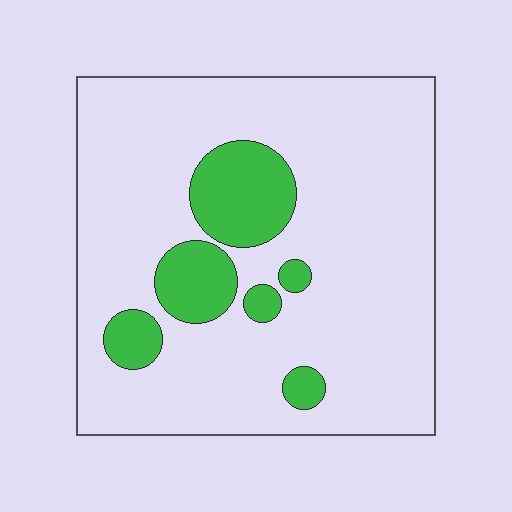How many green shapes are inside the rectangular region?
6.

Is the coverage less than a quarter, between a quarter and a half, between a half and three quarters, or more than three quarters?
Less than a quarter.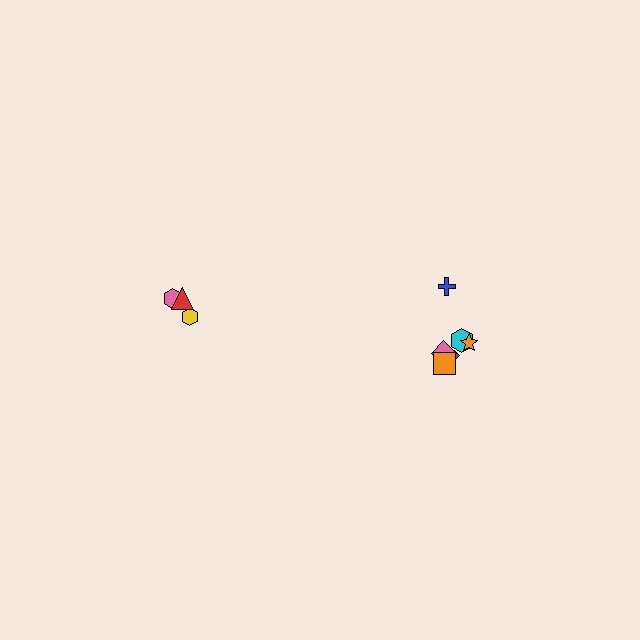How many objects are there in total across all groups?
There are 9 objects.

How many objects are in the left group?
There are 3 objects.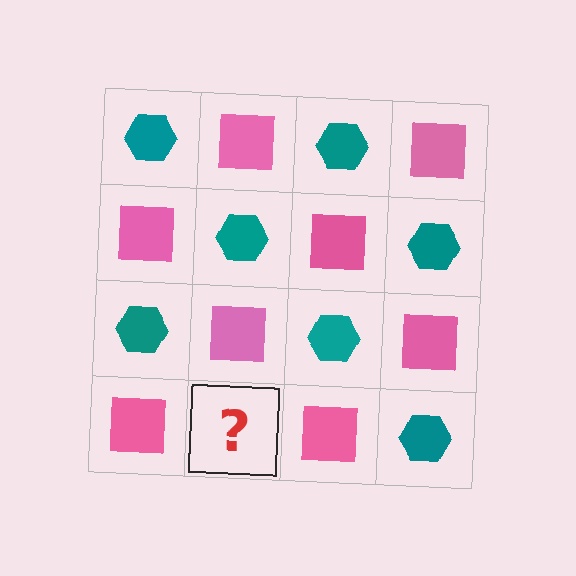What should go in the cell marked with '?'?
The missing cell should contain a teal hexagon.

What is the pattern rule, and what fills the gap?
The rule is that it alternates teal hexagon and pink square in a checkerboard pattern. The gap should be filled with a teal hexagon.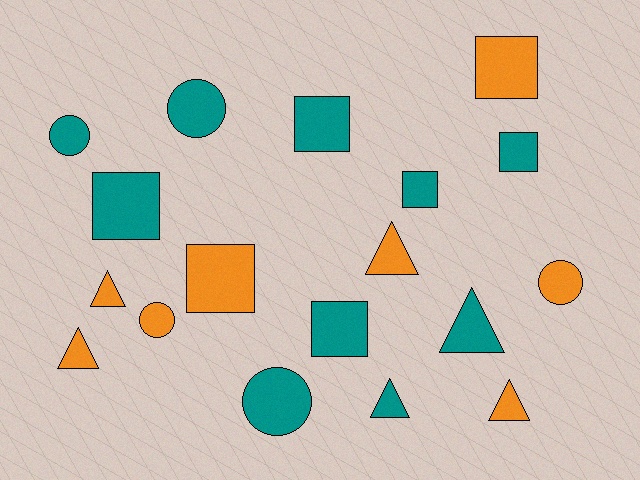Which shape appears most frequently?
Square, with 7 objects.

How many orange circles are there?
There are 2 orange circles.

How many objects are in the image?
There are 18 objects.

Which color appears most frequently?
Teal, with 10 objects.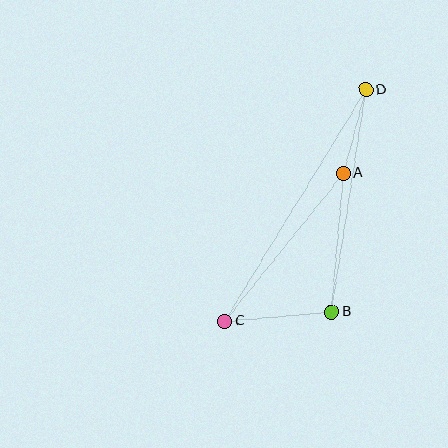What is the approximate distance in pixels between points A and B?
The distance between A and B is approximately 139 pixels.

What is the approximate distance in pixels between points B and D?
The distance between B and D is approximately 225 pixels.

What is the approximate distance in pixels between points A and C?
The distance between A and C is approximately 190 pixels.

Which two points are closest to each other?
Points A and D are closest to each other.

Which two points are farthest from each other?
Points C and D are farthest from each other.